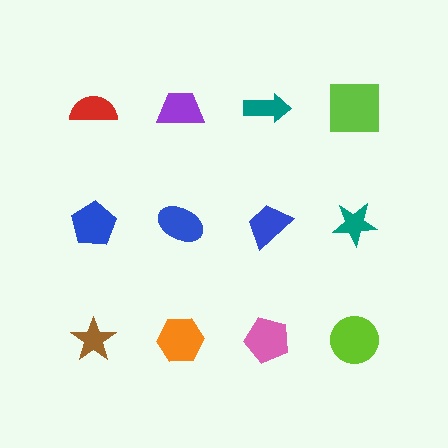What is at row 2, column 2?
A blue ellipse.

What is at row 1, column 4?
A lime square.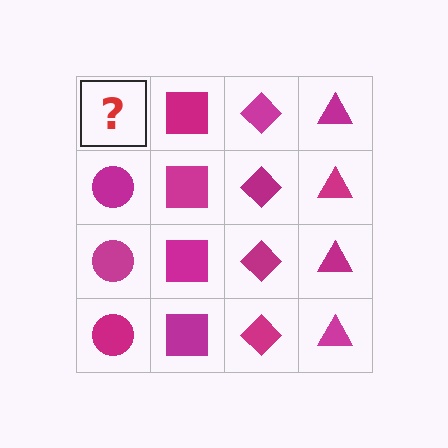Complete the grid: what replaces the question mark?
The question mark should be replaced with a magenta circle.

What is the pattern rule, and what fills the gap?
The rule is that each column has a consistent shape. The gap should be filled with a magenta circle.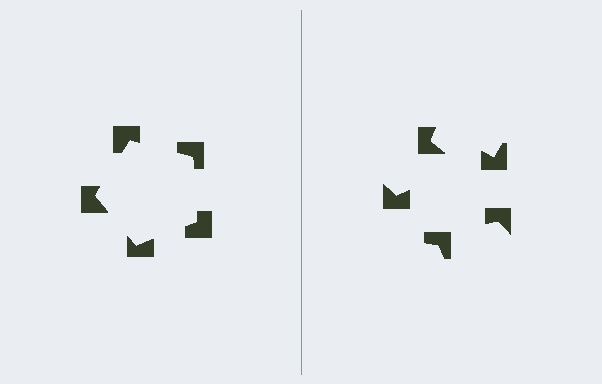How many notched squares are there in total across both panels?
10 — 5 on each side.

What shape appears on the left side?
An illusory pentagon.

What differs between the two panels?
The notched squares are positioned identically on both sides; only the wedge orientations differ. On the left they align to a pentagon; on the right they are misaligned.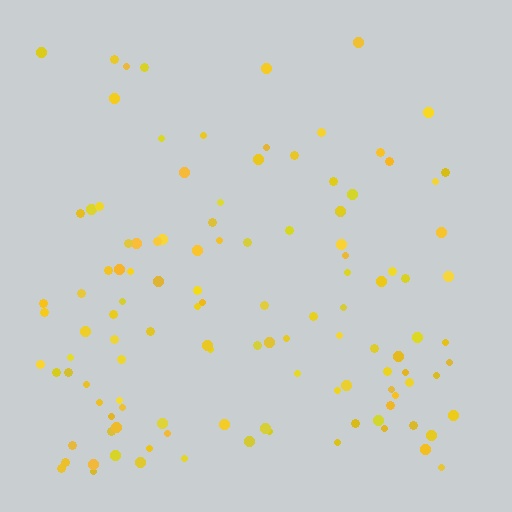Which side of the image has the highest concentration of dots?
The bottom.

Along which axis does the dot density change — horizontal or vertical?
Vertical.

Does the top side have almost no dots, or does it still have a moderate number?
Still a moderate number, just noticeably fewer than the bottom.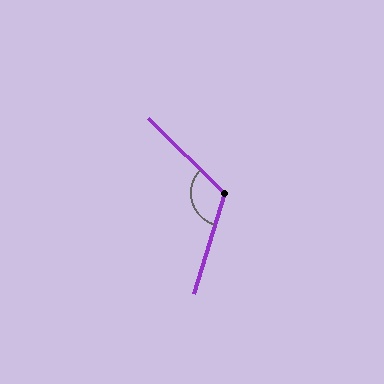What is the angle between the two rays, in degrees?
Approximately 118 degrees.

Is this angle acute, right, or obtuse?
It is obtuse.